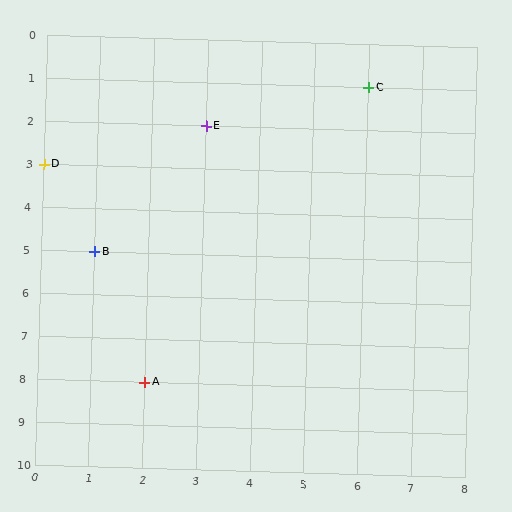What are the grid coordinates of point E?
Point E is at grid coordinates (3, 2).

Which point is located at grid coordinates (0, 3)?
Point D is at (0, 3).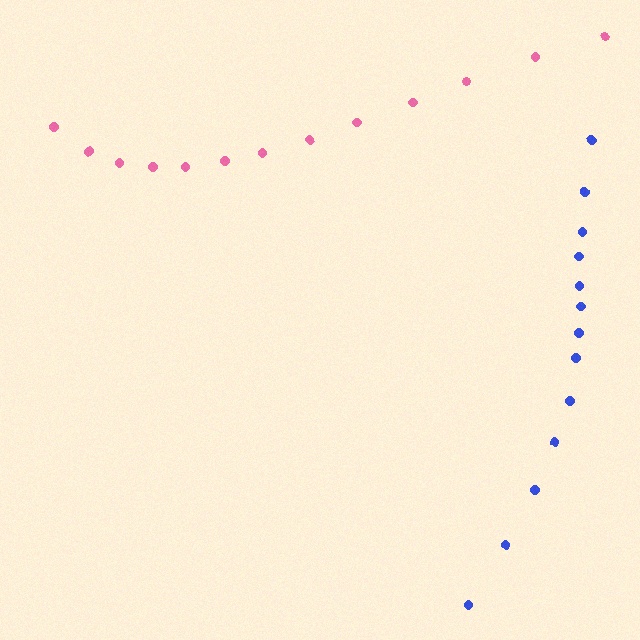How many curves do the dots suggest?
There are 2 distinct paths.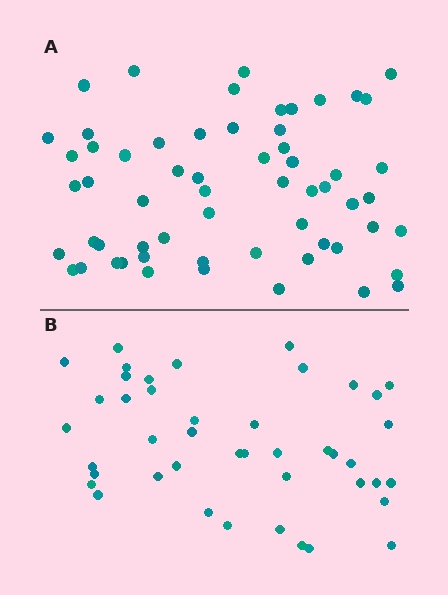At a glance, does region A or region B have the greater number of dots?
Region A (the top region) has more dots.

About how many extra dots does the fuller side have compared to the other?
Region A has approximately 15 more dots than region B.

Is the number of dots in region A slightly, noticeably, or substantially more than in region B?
Region A has noticeably more, but not dramatically so. The ratio is roughly 1.4 to 1.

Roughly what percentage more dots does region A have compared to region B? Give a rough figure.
About 40% more.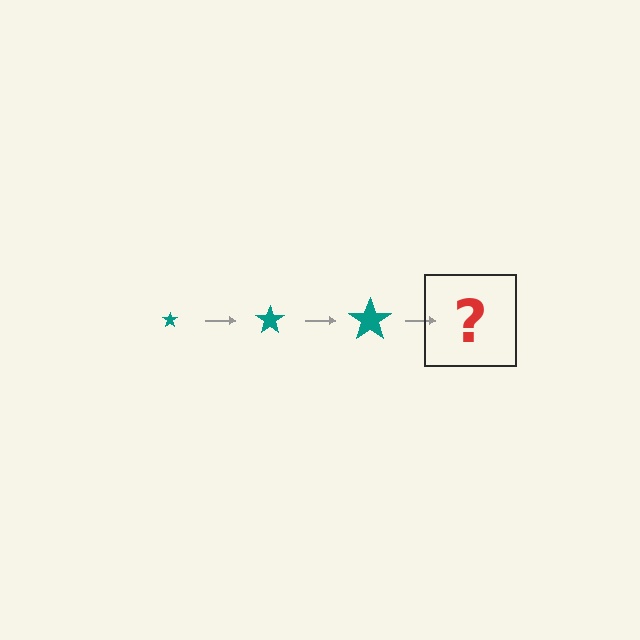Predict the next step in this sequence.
The next step is a teal star, larger than the previous one.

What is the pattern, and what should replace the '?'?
The pattern is that the star gets progressively larger each step. The '?' should be a teal star, larger than the previous one.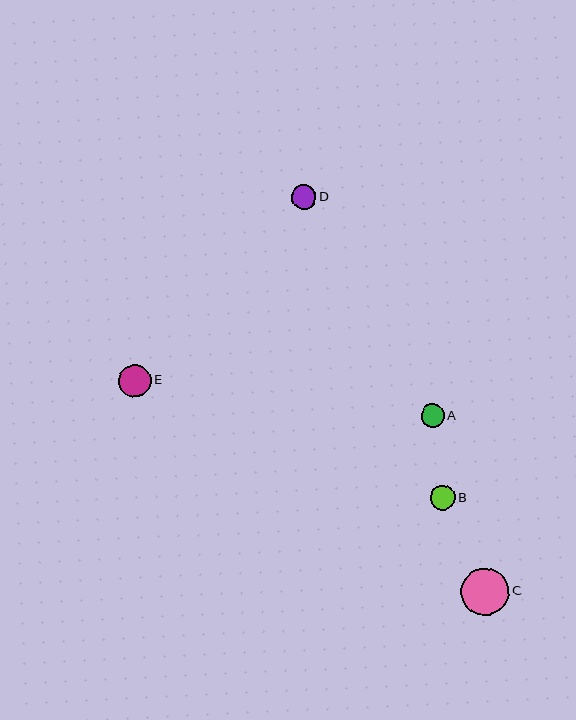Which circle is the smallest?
Circle A is the smallest with a size of approximately 23 pixels.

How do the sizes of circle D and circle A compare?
Circle D and circle A are approximately the same size.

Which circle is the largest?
Circle C is the largest with a size of approximately 48 pixels.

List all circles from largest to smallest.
From largest to smallest: C, E, B, D, A.